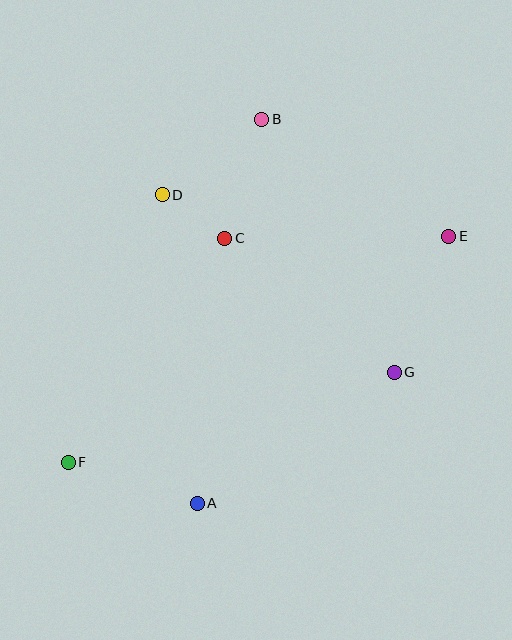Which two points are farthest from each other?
Points E and F are farthest from each other.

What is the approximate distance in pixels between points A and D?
The distance between A and D is approximately 311 pixels.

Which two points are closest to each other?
Points C and D are closest to each other.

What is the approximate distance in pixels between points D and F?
The distance between D and F is approximately 284 pixels.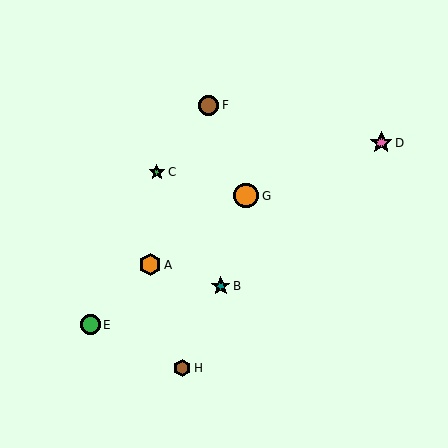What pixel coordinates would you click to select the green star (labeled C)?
Click at (157, 172) to select the green star C.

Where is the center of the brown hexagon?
The center of the brown hexagon is at (182, 368).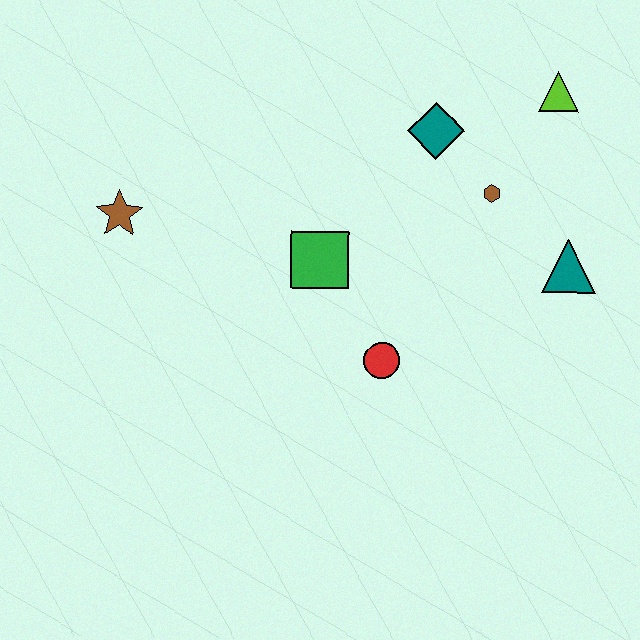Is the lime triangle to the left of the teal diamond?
No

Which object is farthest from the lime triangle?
The brown star is farthest from the lime triangle.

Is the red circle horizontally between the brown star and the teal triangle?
Yes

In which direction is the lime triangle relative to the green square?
The lime triangle is to the right of the green square.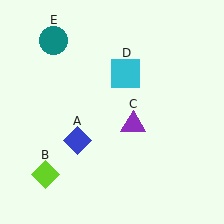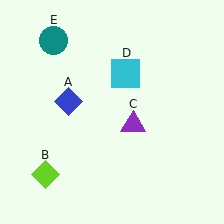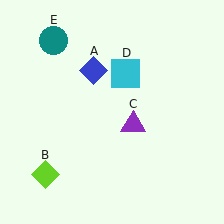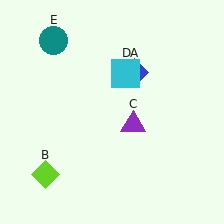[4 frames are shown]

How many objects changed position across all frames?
1 object changed position: blue diamond (object A).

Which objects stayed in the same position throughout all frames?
Lime diamond (object B) and purple triangle (object C) and cyan square (object D) and teal circle (object E) remained stationary.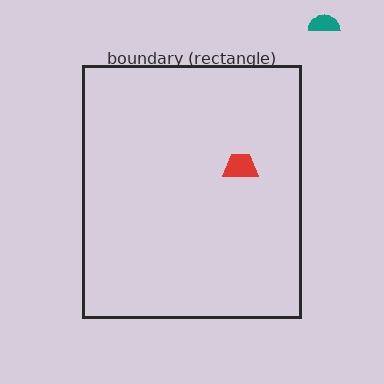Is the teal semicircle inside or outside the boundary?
Outside.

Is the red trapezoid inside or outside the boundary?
Inside.